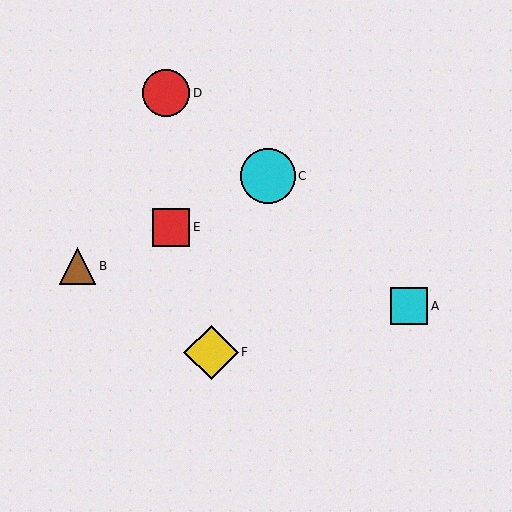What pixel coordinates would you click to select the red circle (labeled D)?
Click at (166, 93) to select the red circle D.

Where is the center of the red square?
The center of the red square is at (171, 227).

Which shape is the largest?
The yellow diamond (labeled F) is the largest.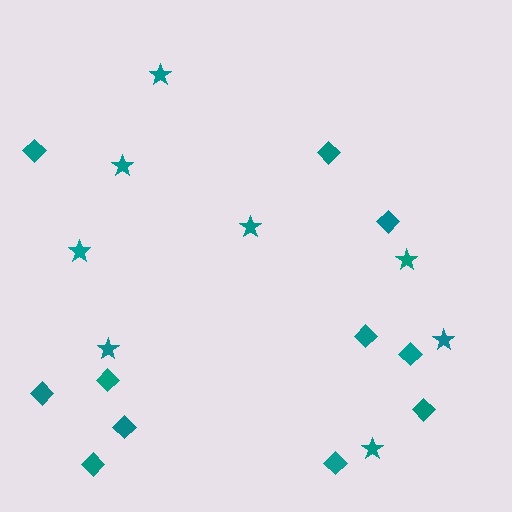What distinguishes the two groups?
There are 2 groups: one group of stars (8) and one group of diamonds (11).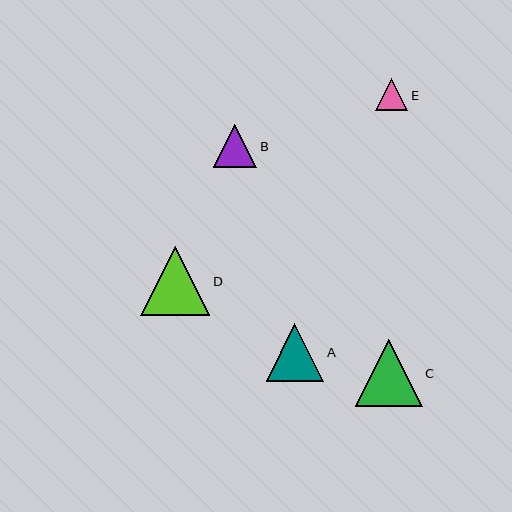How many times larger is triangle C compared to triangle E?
Triangle C is approximately 2.1 times the size of triangle E.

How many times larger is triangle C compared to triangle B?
Triangle C is approximately 1.5 times the size of triangle B.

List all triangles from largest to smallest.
From largest to smallest: D, C, A, B, E.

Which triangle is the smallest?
Triangle E is the smallest with a size of approximately 32 pixels.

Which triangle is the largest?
Triangle D is the largest with a size of approximately 69 pixels.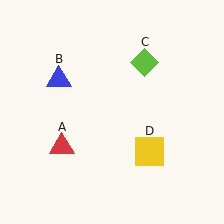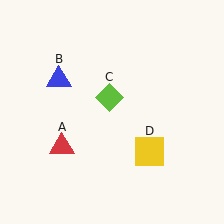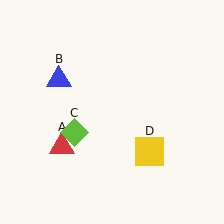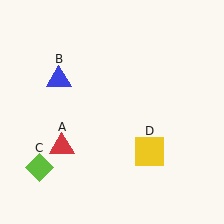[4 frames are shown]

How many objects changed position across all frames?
1 object changed position: lime diamond (object C).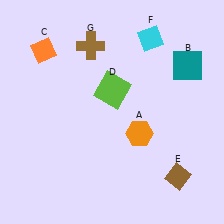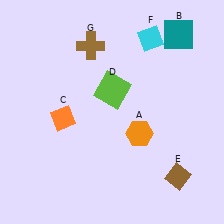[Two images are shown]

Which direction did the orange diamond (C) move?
The orange diamond (C) moved down.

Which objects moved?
The objects that moved are: the teal square (B), the orange diamond (C).